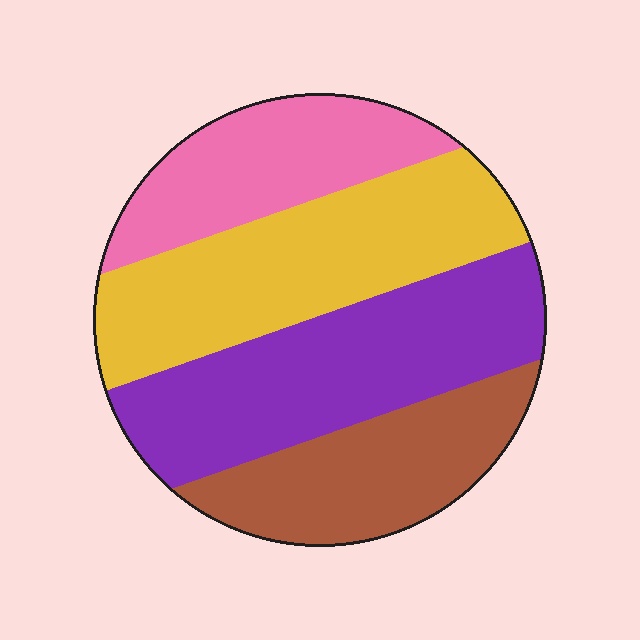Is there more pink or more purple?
Purple.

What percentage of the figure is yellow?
Yellow takes up about one third (1/3) of the figure.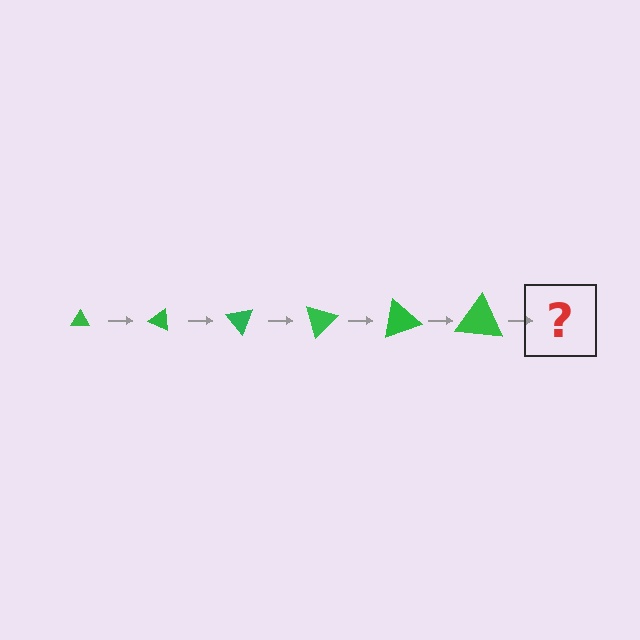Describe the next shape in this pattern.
It should be a triangle, larger than the previous one and rotated 150 degrees from the start.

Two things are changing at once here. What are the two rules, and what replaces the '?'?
The two rules are that the triangle grows larger each step and it rotates 25 degrees each step. The '?' should be a triangle, larger than the previous one and rotated 150 degrees from the start.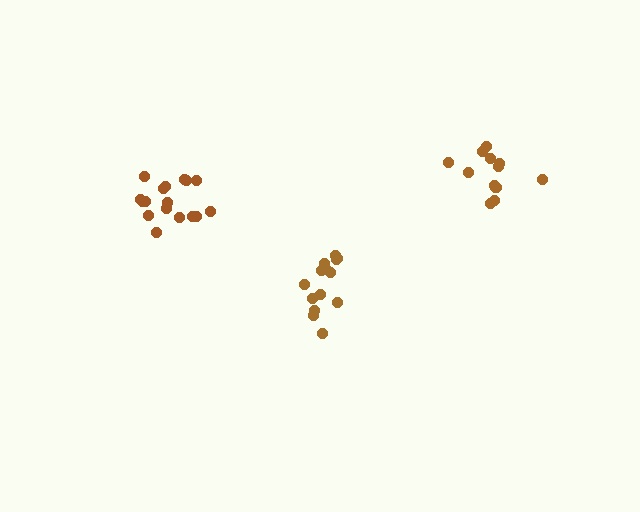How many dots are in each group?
Group 1: 13 dots, Group 2: 17 dots, Group 3: 14 dots (44 total).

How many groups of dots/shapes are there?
There are 3 groups.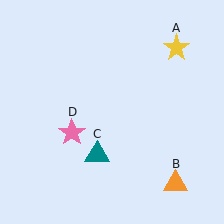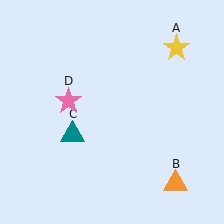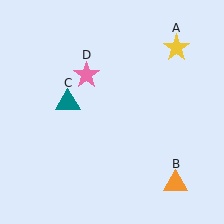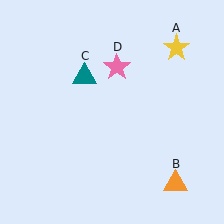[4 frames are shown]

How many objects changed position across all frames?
2 objects changed position: teal triangle (object C), pink star (object D).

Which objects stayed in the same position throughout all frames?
Yellow star (object A) and orange triangle (object B) remained stationary.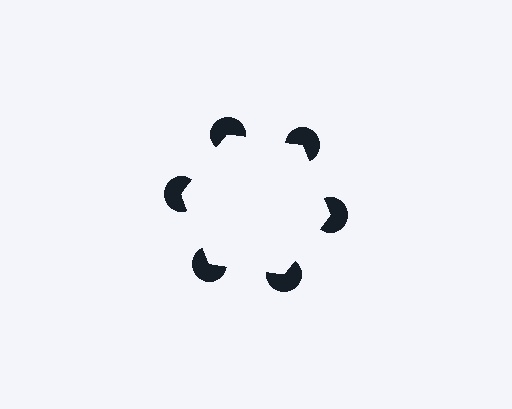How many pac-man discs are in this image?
There are 6 — one at each vertex of the illusory hexagon.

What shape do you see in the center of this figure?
An illusory hexagon — its edges are inferred from the aligned wedge cuts in the pac-man discs, not physically drawn.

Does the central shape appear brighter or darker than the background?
It typically appears slightly brighter than the background, even though no actual brightness change is drawn.